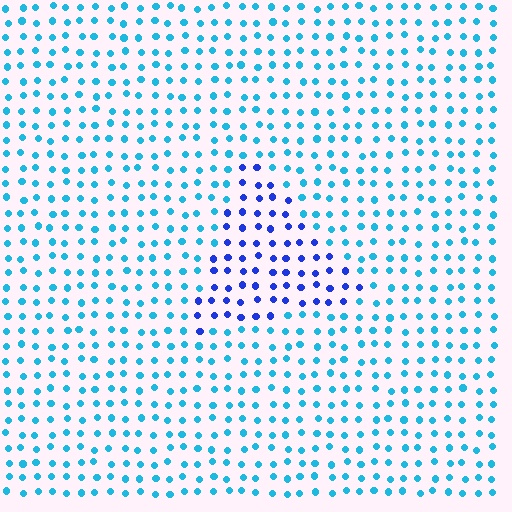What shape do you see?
I see a triangle.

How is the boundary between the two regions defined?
The boundary is defined purely by a slight shift in hue (about 41 degrees). Spacing, size, and orientation are identical on both sides.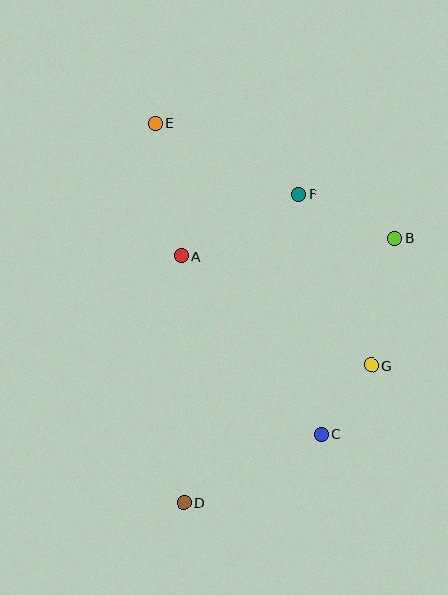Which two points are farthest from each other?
Points D and E are farthest from each other.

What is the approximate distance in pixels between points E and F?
The distance between E and F is approximately 160 pixels.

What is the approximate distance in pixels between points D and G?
The distance between D and G is approximately 232 pixels.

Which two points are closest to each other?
Points C and G are closest to each other.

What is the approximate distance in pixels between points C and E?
The distance between C and E is approximately 352 pixels.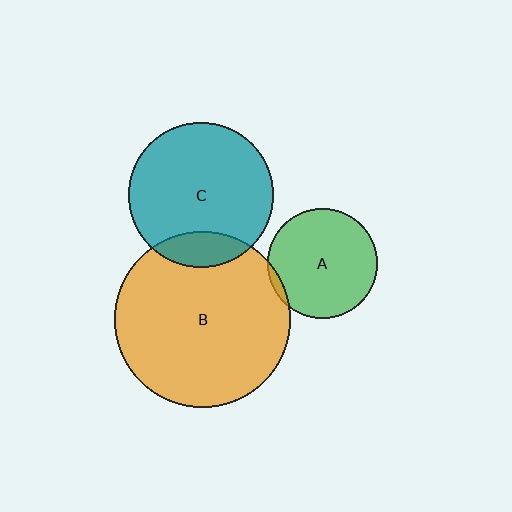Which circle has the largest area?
Circle B (orange).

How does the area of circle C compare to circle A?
Approximately 1.7 times.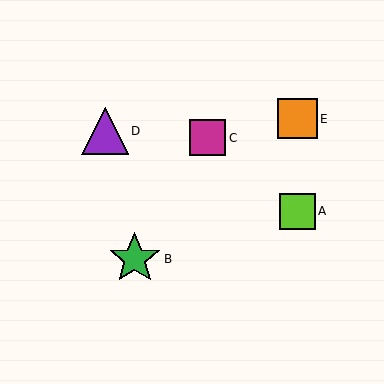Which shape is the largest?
The green star (labeled B) is the largest.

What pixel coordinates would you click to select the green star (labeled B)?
Click at (135, 259) to select the green star B.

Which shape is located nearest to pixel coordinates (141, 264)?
The green star (labeled B) at (135, 259) is nearest to that location.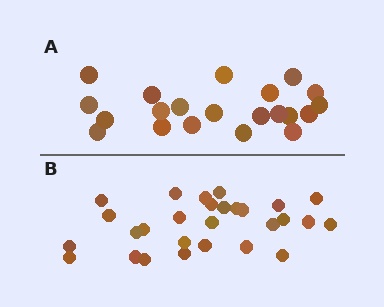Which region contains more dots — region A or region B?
Region B (the bottom region) has more dots.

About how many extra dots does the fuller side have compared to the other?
Region B has roughly 8 or so more dots than region A.